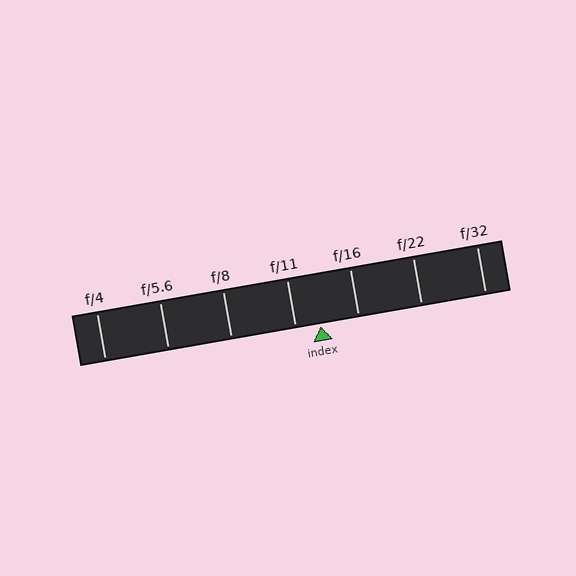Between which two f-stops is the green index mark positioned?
The index mark is between f/11 and f/16.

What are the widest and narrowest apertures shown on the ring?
The widest aperture shown is f/4 and the narrowest is f/32.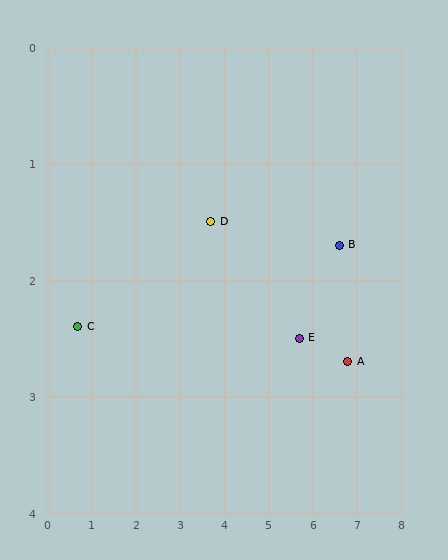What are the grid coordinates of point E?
Point E is at approximately (5.7, 2.5).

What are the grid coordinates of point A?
Point A is at approximately (6.8, 2.7).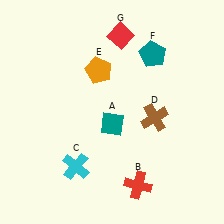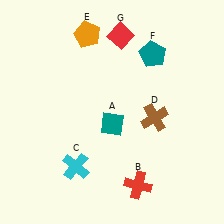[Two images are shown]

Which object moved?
The orange pentagon (E) moved up.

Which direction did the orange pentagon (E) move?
The orange pentagon (E) moved up.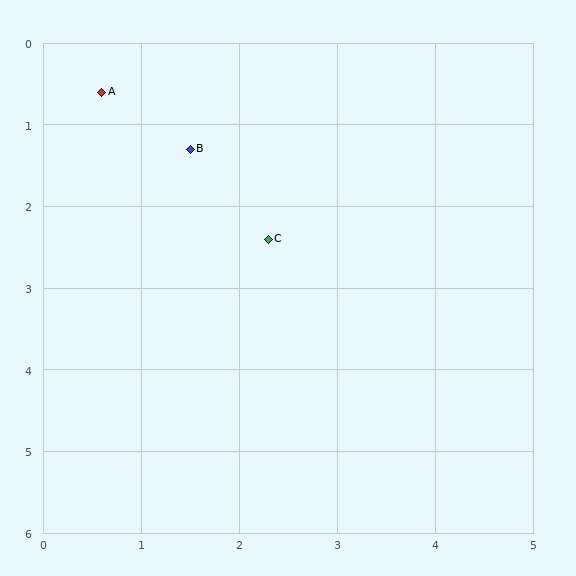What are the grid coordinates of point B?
Point B is at approximately (1.5, 1.3).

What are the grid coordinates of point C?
Point C is at approximately (2.3, 2.4).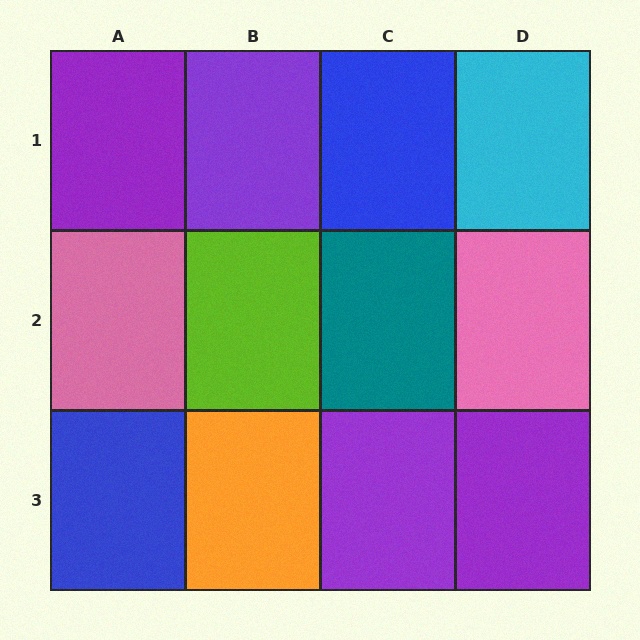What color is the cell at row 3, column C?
Purple.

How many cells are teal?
1 cell is teal.